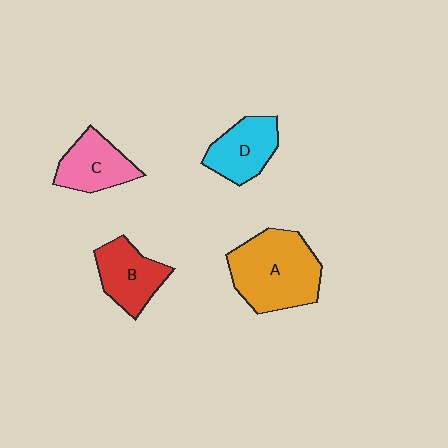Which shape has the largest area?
Shape A (orange).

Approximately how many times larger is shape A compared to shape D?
Approximately 1.7 times.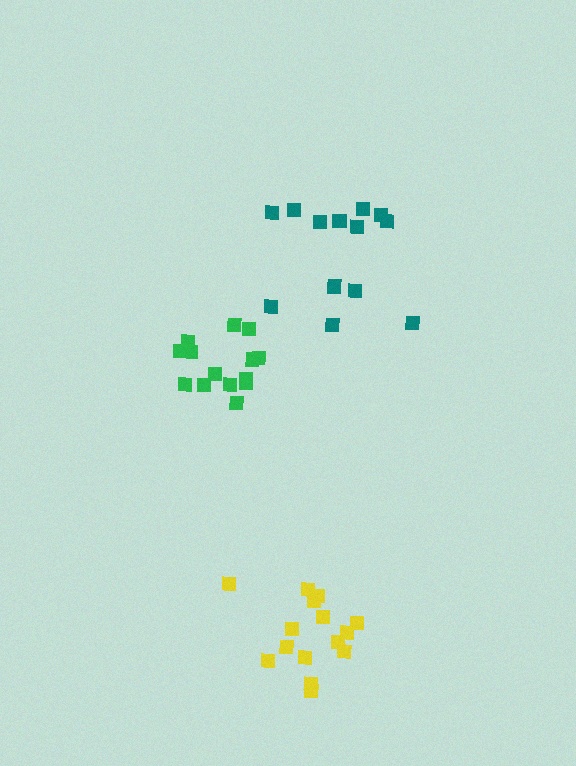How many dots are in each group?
Group 1: 13 dots, Group 2: 15 dots, Group 3: 14 dots (42 total).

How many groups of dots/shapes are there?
There are 3 groups.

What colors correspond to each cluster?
The clusters are colored: teal, yellow, green.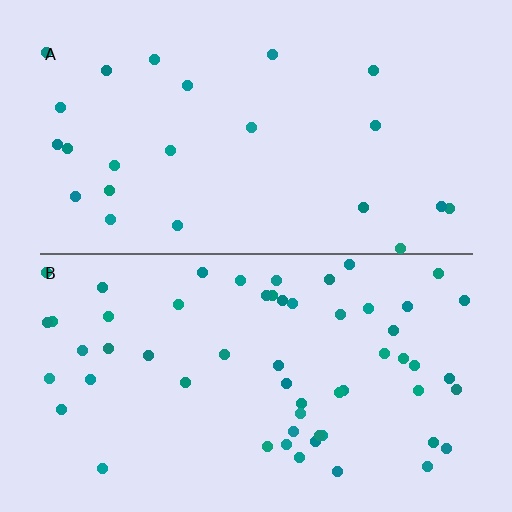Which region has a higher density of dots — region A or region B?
B (the bottom).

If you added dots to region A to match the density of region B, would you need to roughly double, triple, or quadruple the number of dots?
Approximately double.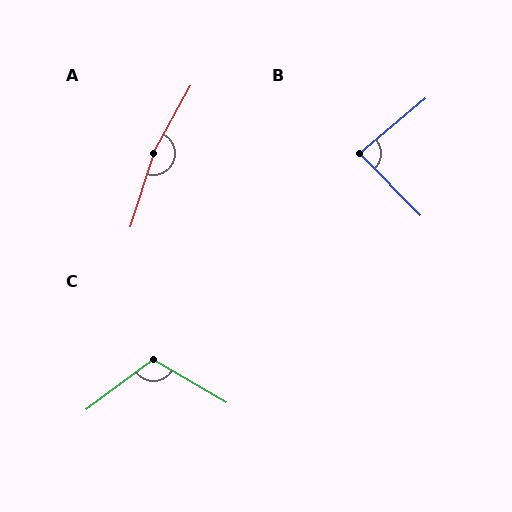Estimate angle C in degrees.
Approximately 112 degrees.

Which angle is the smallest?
B, at approximately 85 degrees.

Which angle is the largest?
A, at approximately 168 degrees.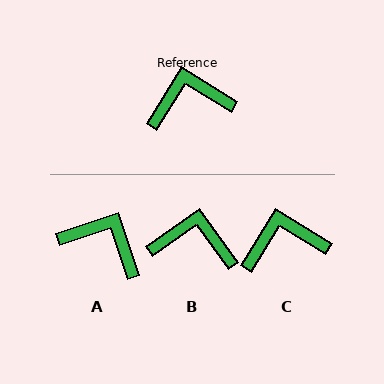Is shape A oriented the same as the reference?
No, it is off by about 40 degrees.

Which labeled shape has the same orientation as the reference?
C.